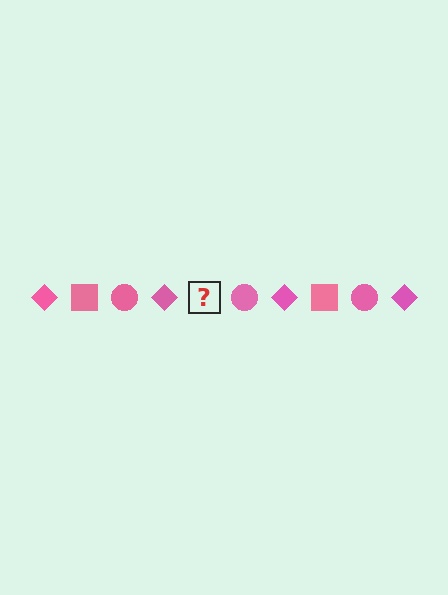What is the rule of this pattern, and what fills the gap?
The rule is that the pattern cycles through diamond, square, circle shapes in pink. The gap should be filled with a pink square.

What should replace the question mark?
The question mark should be replaced with a pink square.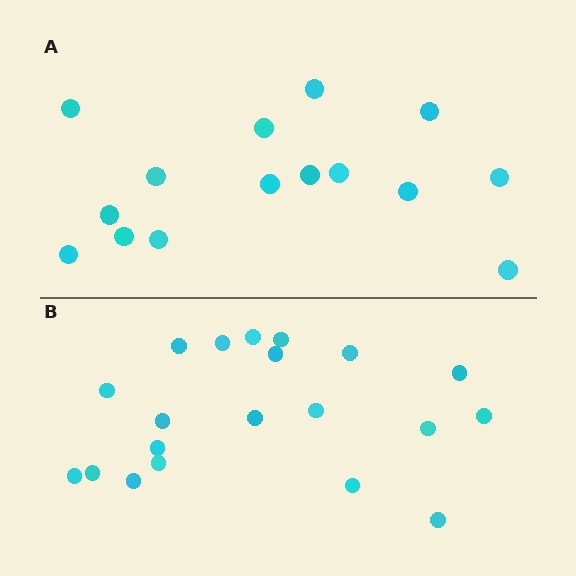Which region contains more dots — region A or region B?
Region B (the bottom region) has more dots.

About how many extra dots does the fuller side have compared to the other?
Region B has about 5 more dots than region A.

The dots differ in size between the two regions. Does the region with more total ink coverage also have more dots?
No. Region A has more total ink coverage because its dots are larger, but region B actually contains more individual dots. Total area can be misleading — the number of items is what matters here.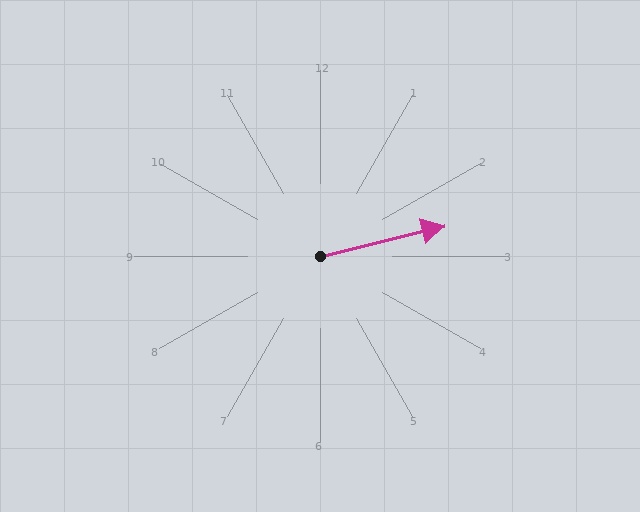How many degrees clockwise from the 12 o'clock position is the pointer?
Approximately 76 degrees.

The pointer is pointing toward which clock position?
Roughly 3 o'clock.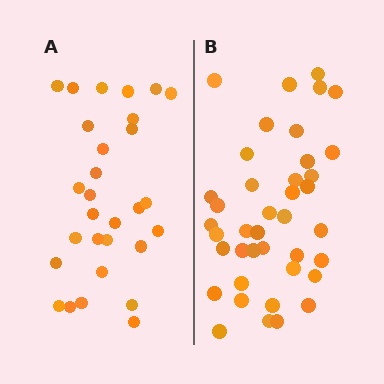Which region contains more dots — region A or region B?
Region B (the right region) has more dots.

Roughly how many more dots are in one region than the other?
Region B has roughly 12 or so more dots than region A.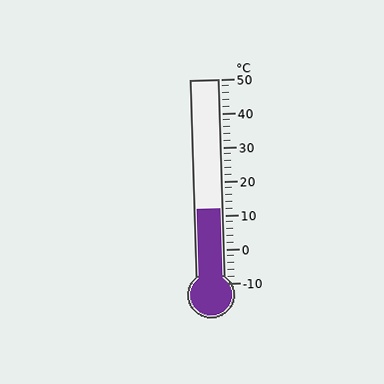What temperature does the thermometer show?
The thermometer shows approximately 12°C.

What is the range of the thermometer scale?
The thermometer scale ranges from -10°C to 50°C.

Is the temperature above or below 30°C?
The temperature is below 30°C.